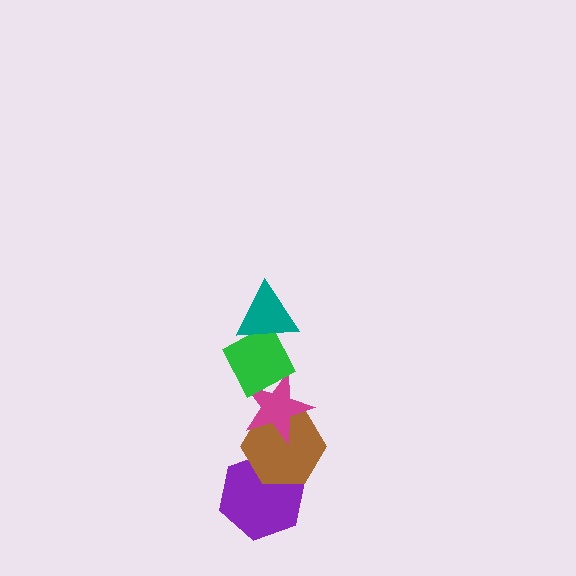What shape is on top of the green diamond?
The teal triangle is on top of the green diamond.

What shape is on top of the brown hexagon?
The magenta star is on top of the brown hexagon.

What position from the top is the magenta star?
The magenta star is 3rd from the top.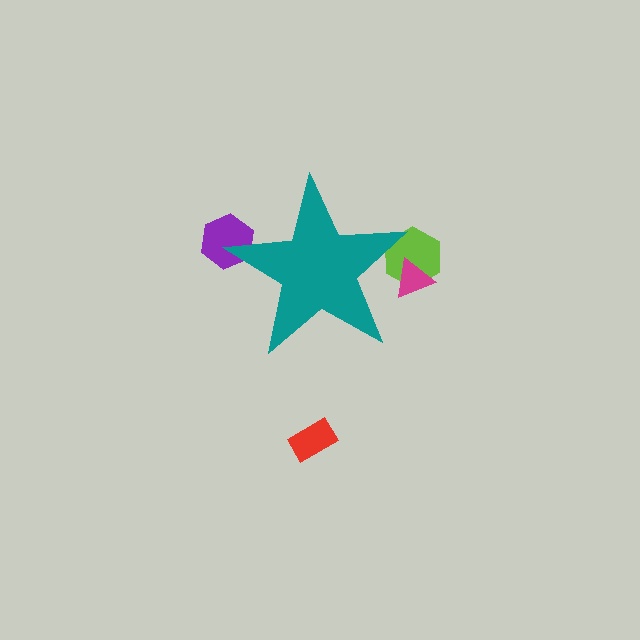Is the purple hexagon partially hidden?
Yes, the purple hexagon is partially hidden behind the teal star.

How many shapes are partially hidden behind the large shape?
3 shapes are partially hidden.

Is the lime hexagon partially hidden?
Yes, the lime hexagon is partially hidden behind the teal star.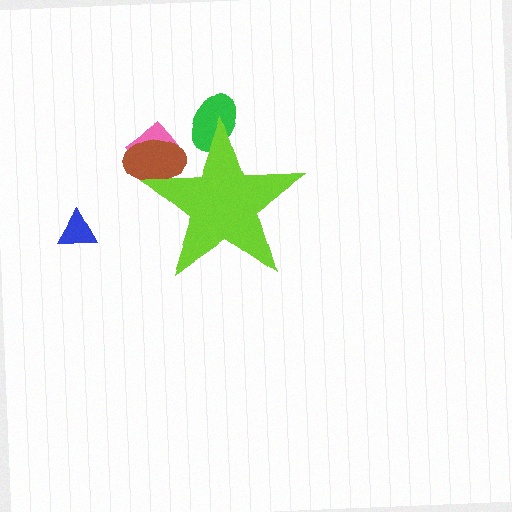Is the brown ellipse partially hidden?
Yes, the brown ellipse is partially hidden behind the lime star.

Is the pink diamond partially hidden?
Yes, the pink diamond is partially hidden behind the lime star.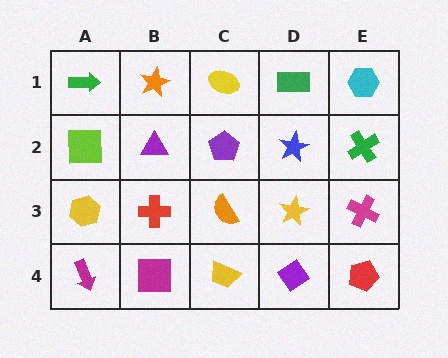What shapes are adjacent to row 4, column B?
A red cross (row 3, column B), a magenta arrow (row 4, column A), a yellow trapezoid (row 4, column C).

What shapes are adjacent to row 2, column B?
An orange star (row 1, column B), a red cross (row 3, column B), a lime square (row 2, column A), a purple pentagon (row 2, column C).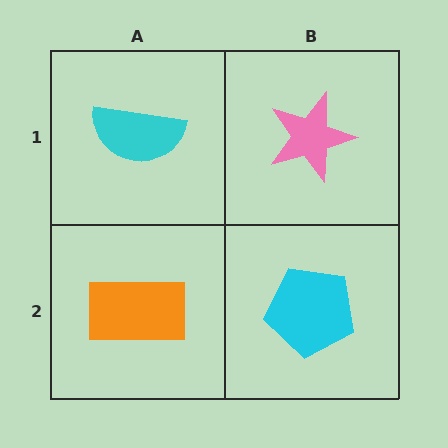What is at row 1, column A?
A cyan semicircle.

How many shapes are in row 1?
2 shapes.